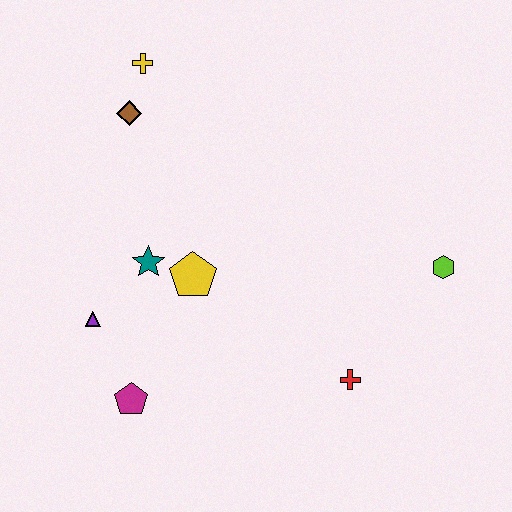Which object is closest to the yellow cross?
The brown diamond is closest to the yellow cross.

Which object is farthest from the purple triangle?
The lime hexagon is farthest from the purple triangle.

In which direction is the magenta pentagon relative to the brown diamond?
The magenta pentagon is below the brown diamond.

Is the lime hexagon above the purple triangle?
Yes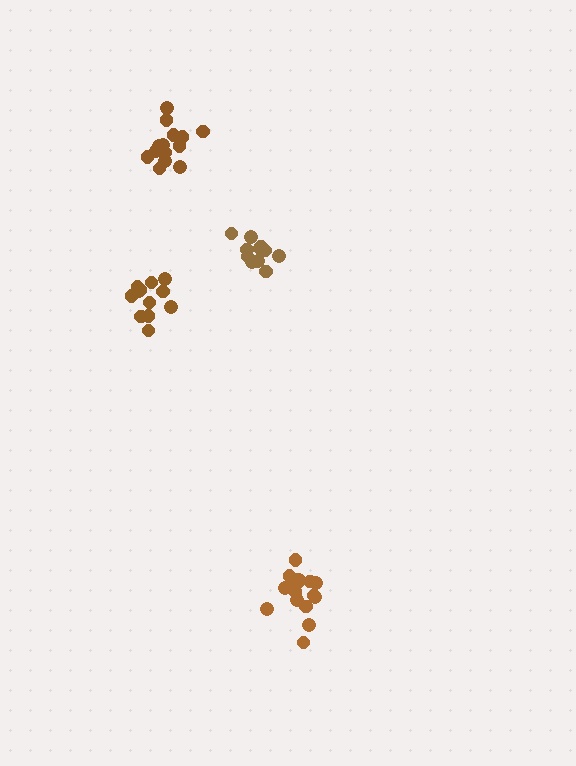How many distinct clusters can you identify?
There are 4 distinct clusters.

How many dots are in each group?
Group 1: 16 dots, Group 2: 12 dots, Group 3: 14 dots, Group 4: 11 dots (53 total).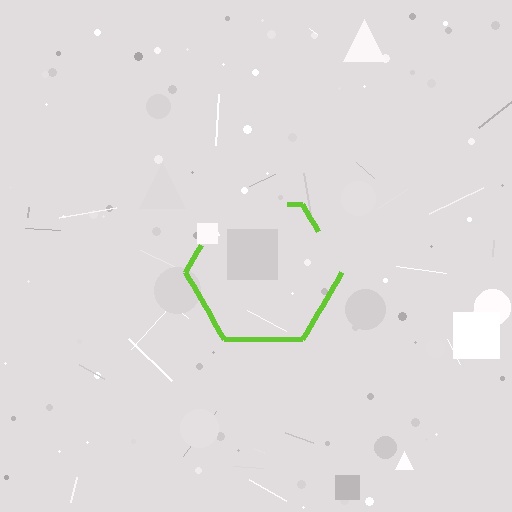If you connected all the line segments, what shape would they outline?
They would outline a hexagon.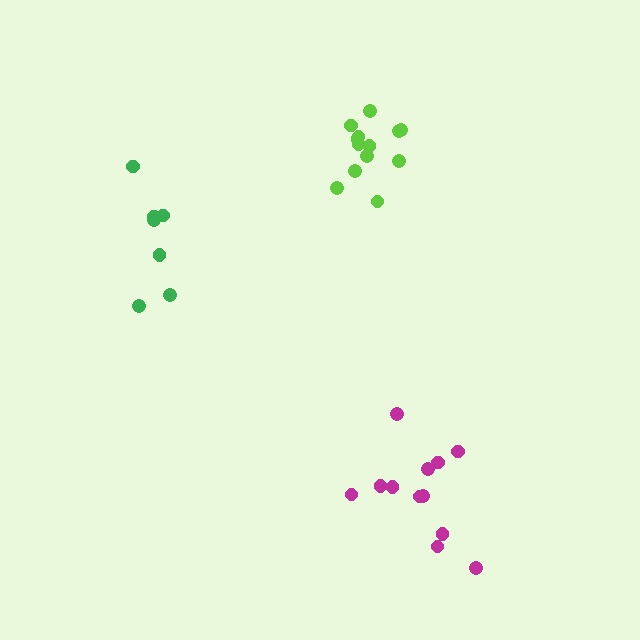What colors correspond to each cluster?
The clusters are colored: magenta, lime, green.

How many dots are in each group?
Group 1: 12 dots, Group 2: 13 dots, Group 3: 7 dots (32 total).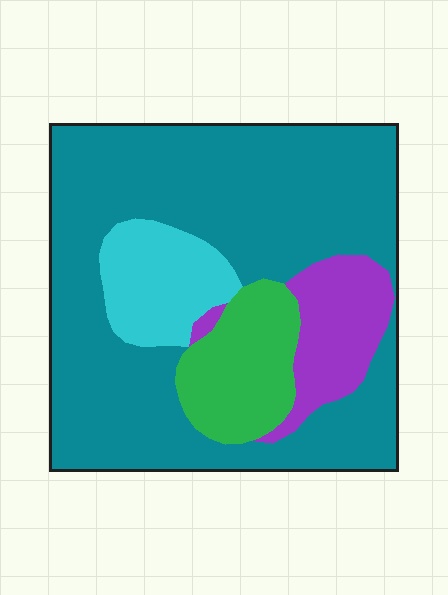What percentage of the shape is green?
Green covers 12% of the shape.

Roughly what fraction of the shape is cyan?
Cyan takes up about one tenth (1/10) of the shape.